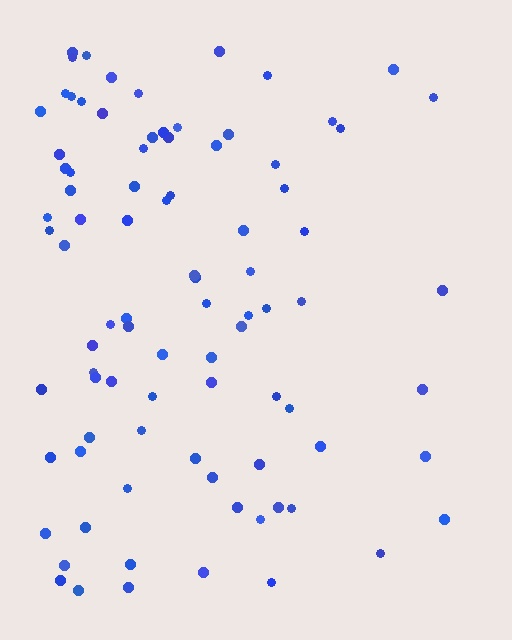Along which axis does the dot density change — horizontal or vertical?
Horizontal.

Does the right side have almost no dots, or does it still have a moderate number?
Still a moderate number, just noticeably fewer than the left.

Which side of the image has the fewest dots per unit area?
The right.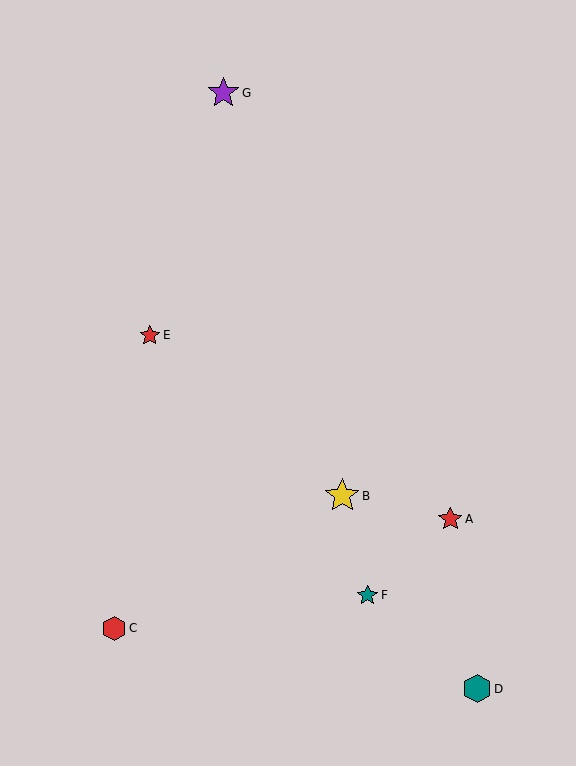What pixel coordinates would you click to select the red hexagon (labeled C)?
Click at (114, 628) to select the red hexagon C.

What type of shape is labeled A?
Shape A is a red star.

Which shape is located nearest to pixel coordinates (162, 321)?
The red star (labeled E) at (150, 335) is nearest to that location.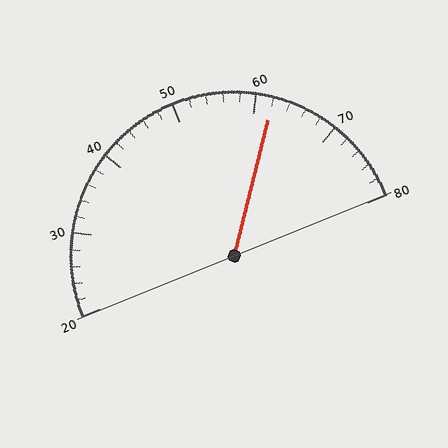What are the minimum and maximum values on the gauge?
The gauge ranges from 20 to 80.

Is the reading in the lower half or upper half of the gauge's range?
The reading is in the upper half of the range (20 to 80).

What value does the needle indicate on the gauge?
The needle indicates approximately 62.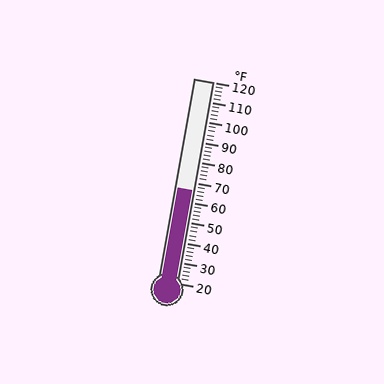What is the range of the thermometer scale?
The thermometer scale ranges from 20°F to 120°F.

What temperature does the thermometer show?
The thermometer shows approximately 66°F.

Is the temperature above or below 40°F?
The temperature is above 40°F.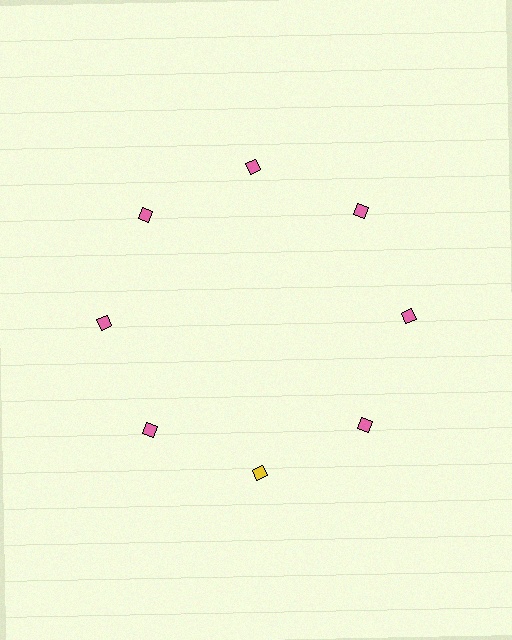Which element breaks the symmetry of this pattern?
The yellow diamond at roughly the 6 o'clock position breaks the symmetry. All other shapes are pink diamonds.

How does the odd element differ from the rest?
It has a different color: yellow instead of pink.